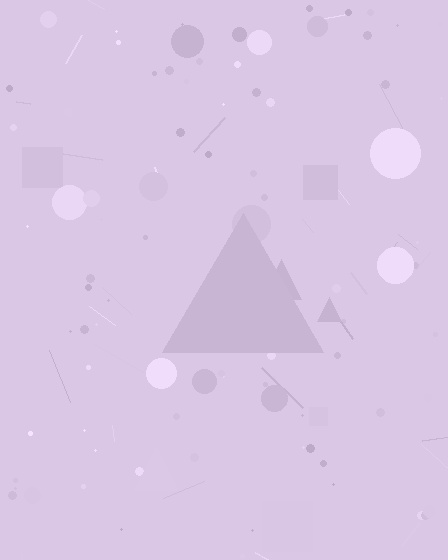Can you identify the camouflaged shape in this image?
The camouflaged shape is a triangle.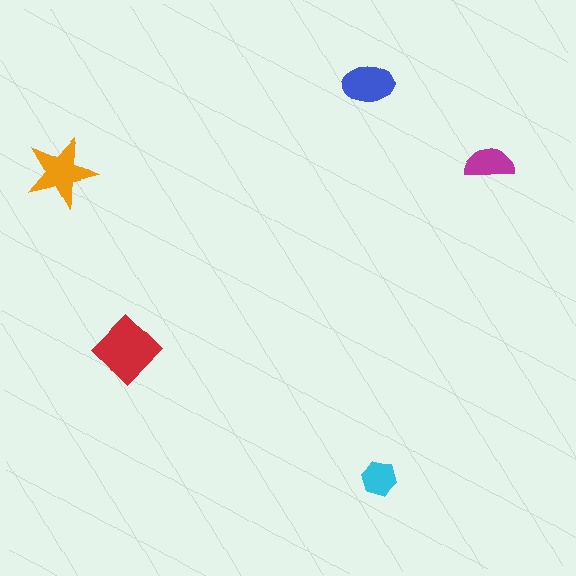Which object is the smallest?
The cyan hexagon.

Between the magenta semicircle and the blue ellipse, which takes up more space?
The blue ellipse.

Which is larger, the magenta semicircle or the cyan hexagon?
The magenta semicircle.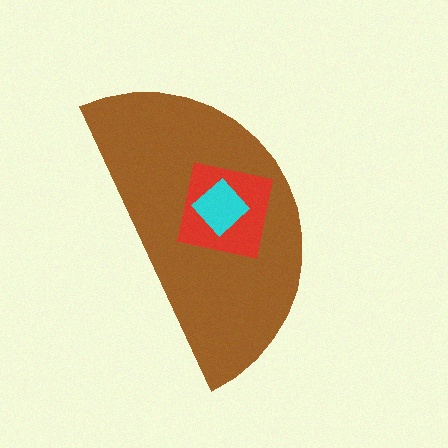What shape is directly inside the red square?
The cyan diamond.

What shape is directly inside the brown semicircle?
The red square.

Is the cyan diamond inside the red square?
Yes.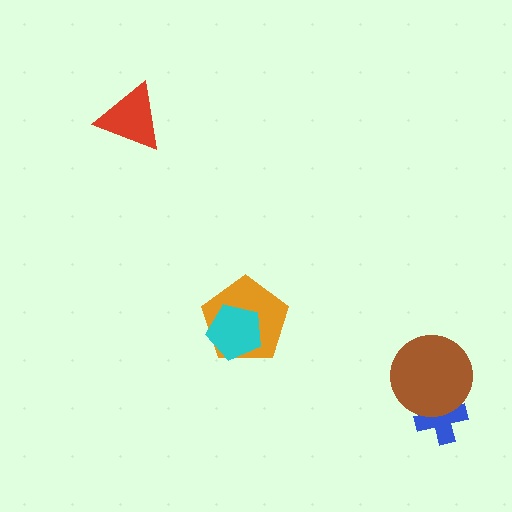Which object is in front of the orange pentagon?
The cyan pentagon is in front of the orange pentagon.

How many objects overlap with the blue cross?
1 object overlaps with the blue cross.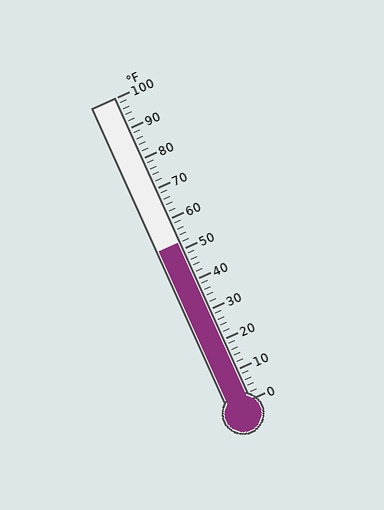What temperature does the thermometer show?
The thermometer shows approximately 52°F.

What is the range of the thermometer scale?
The thermometer scale ranges from 0°F to 100°F.